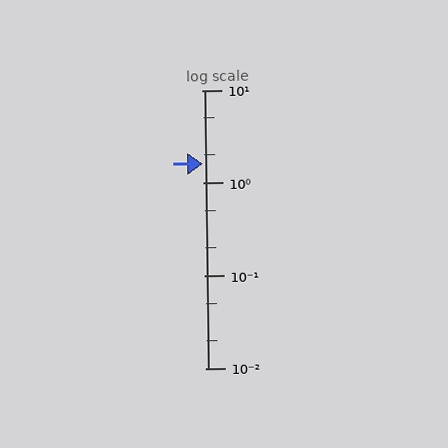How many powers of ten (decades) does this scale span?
The scale spans 3 decades, from 0.01 to 10.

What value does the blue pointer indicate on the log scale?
The pointer indicates approximately 1.6.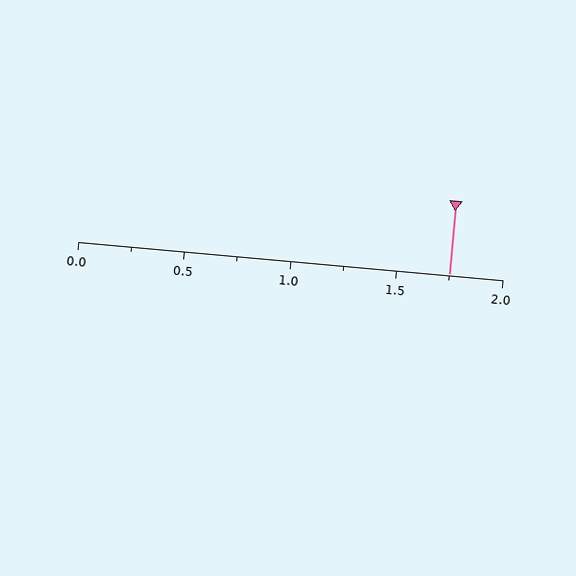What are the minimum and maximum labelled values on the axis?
The axis runs from 0.0 to 2.0.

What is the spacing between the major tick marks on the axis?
The major ticks are spaced 0.5 apart.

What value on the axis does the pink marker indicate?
The marker indicates approximately 1.75.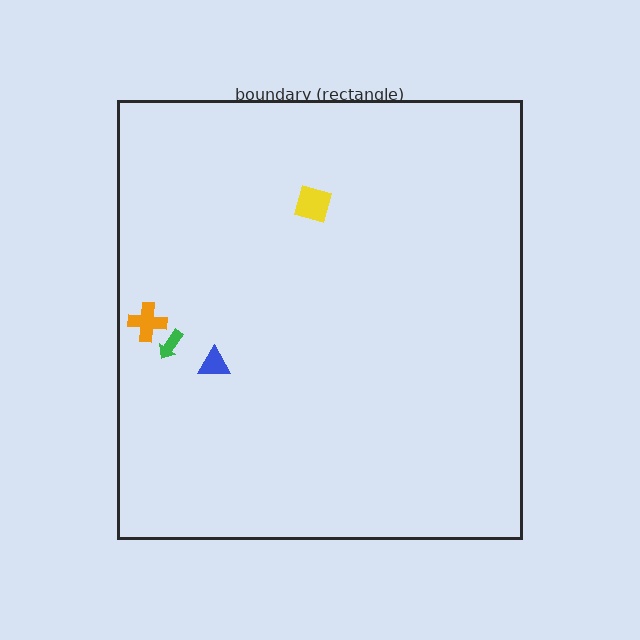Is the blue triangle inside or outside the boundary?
Inside.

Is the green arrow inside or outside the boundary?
Inside.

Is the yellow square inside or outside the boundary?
Inside.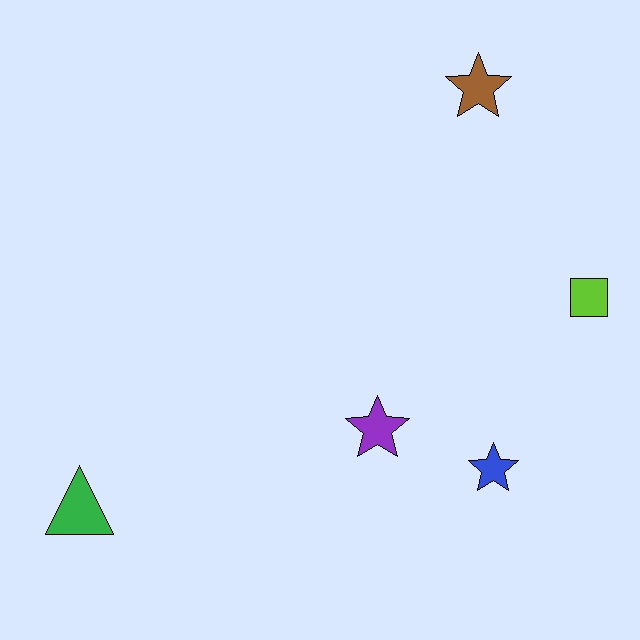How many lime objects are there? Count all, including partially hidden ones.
There is 1 lime object.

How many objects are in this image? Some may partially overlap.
There are 5 objects.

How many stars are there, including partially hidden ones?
There are 3 stars.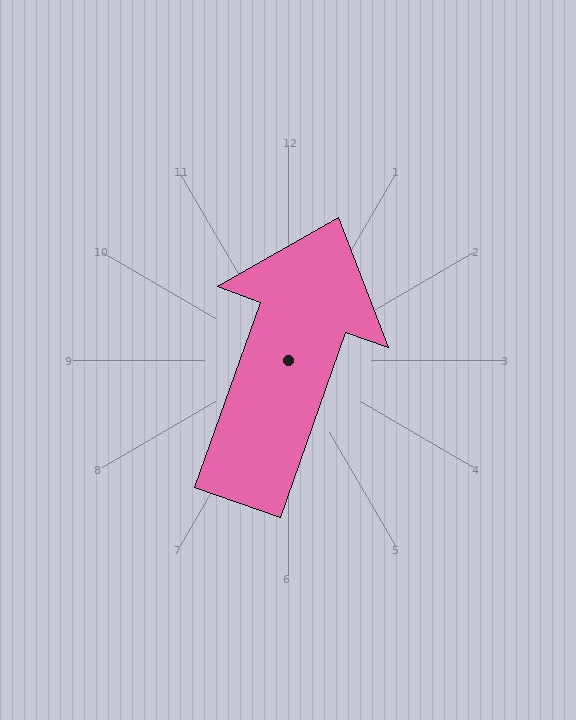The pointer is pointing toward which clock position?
Roughly 1 o'clock.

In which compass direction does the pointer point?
North.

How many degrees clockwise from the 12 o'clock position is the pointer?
Approximately 20 degrees.